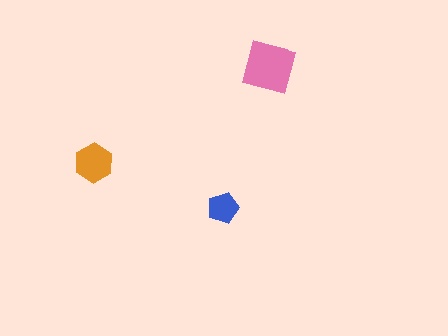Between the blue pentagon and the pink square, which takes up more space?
The pink square.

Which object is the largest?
The pink square.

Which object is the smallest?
The blue pentagon.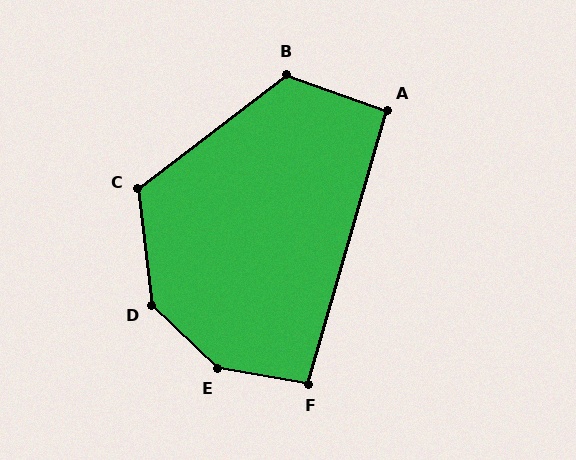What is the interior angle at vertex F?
Approximately 96 degrees (obtuse).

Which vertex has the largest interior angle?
E, at approximately 146 degrees.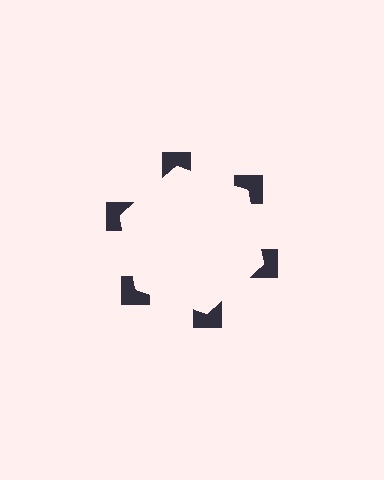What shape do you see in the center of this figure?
An illusory hexagon — its edges are inferred from the aligned wedge cuts in the notched squares, not physically drawn.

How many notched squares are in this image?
There are 6 — one at each vertex of the illusory hexagon.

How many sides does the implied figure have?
6 sides.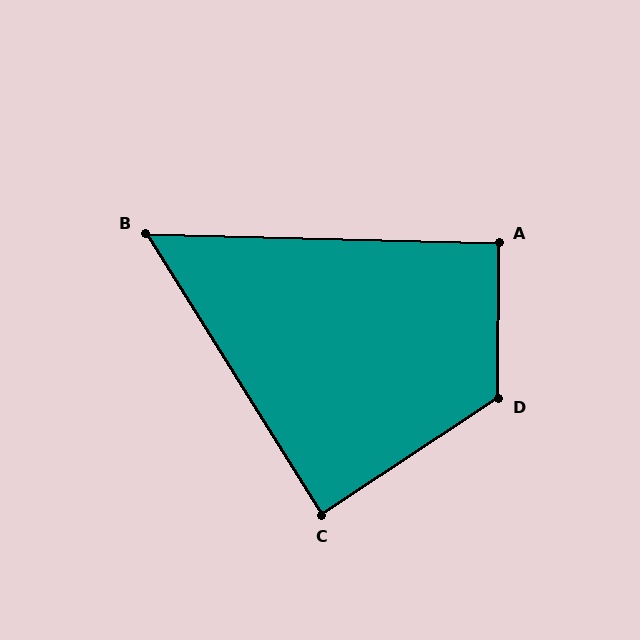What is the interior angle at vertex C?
Approximately 89 degrees (approximately right).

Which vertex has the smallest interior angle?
B, at approximately 56 degrees.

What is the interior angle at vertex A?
Approximately 91 degrees (approximately right).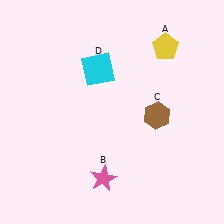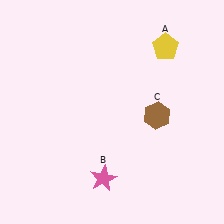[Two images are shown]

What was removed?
The cyan square (D) was removed in Image 2.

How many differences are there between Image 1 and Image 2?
There is 1 difference between the two images.